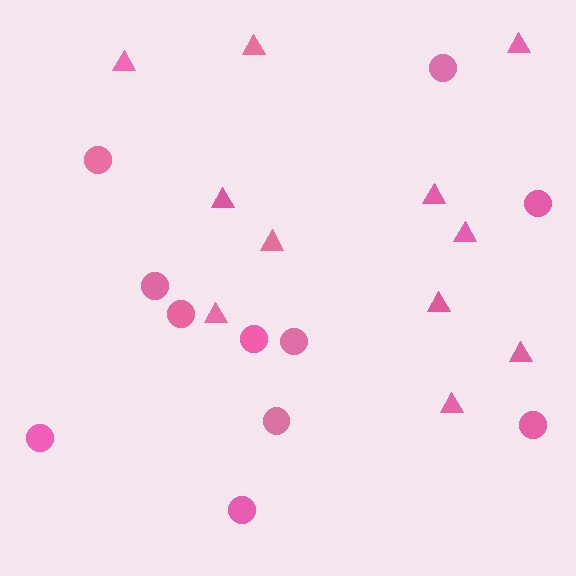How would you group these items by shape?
There are 2 groups: one group of triangles (11) and one group of circles (11).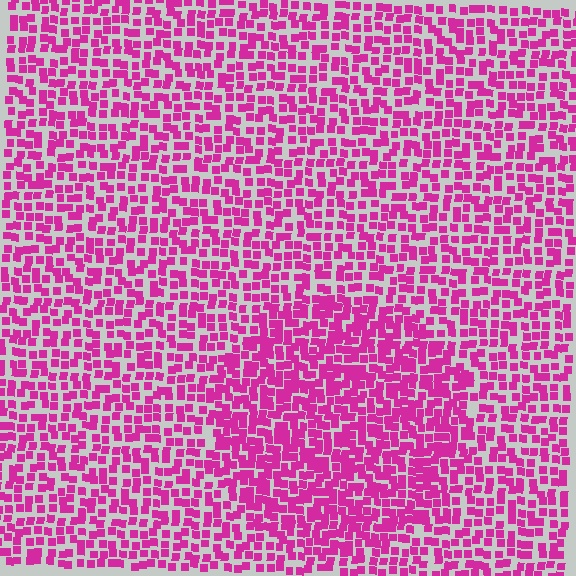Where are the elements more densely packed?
The elements are more densely packed inside the circle boundary.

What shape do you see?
I see a circle.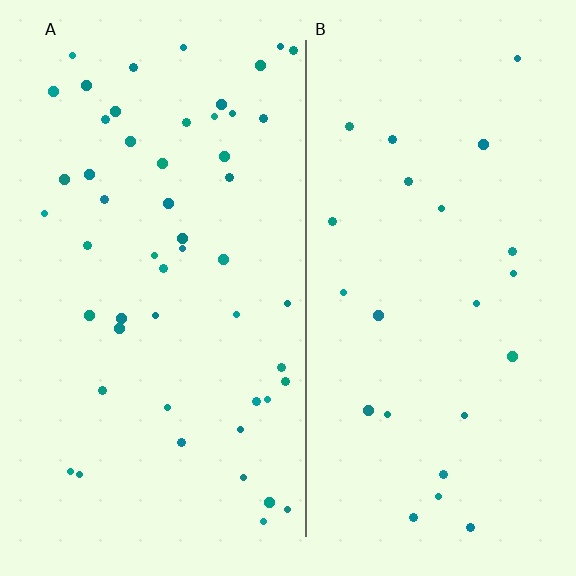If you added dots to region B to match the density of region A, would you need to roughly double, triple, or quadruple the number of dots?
Approximately double.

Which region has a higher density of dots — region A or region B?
A (the left).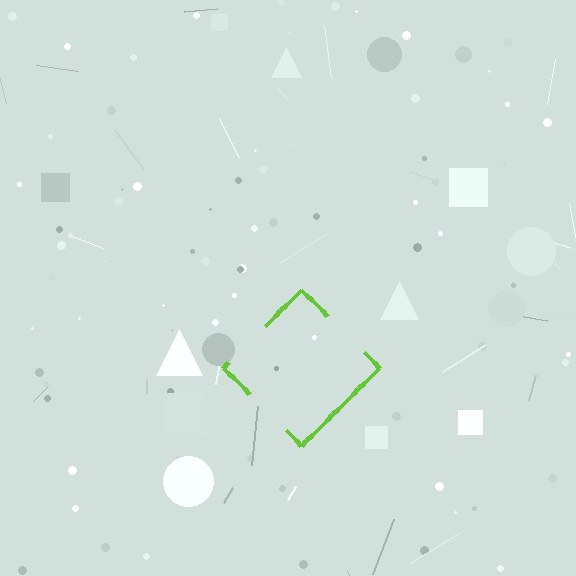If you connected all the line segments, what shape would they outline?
They would outline a diamond.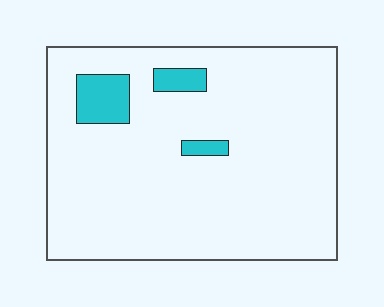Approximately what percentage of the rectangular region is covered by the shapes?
Approximately 10%.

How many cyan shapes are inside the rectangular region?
3.